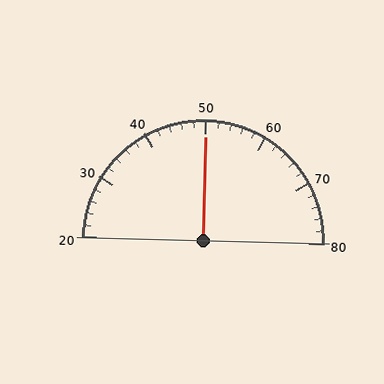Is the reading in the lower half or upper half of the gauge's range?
The reading is in the upper half of the range (20 to 80).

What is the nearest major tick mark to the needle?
The nearest major tick mark is 50.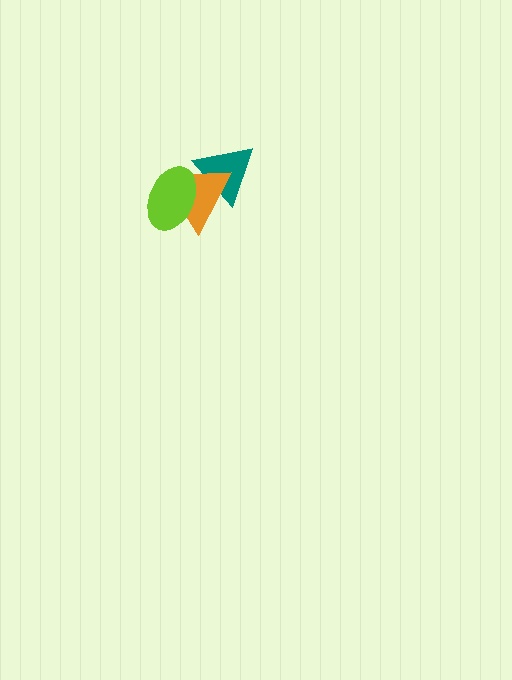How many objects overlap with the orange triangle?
2 objects overlap with the orange triangle.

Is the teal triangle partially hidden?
Yes, it is partially covered by another shape.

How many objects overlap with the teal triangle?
2 objects overlap with the teal triangle.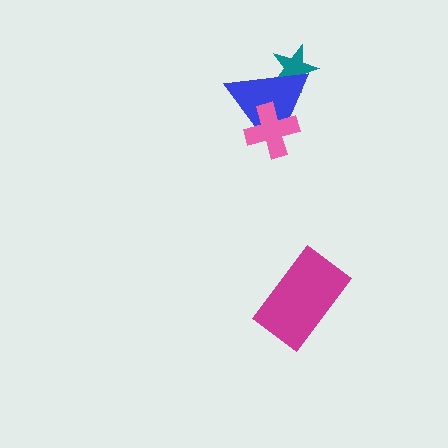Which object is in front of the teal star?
The blue triangle is in front of the teal star.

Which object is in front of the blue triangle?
The pink cross is in front of the blue triangle.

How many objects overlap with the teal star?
1 object overlaps with the teal star.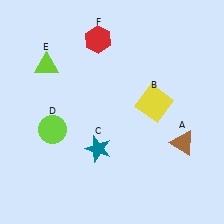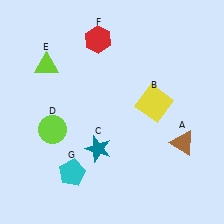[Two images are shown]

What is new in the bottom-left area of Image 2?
A cyan pentagon (G) was added in the bottom-left area of Image 2.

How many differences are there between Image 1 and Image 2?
There is 1 difference between the two images.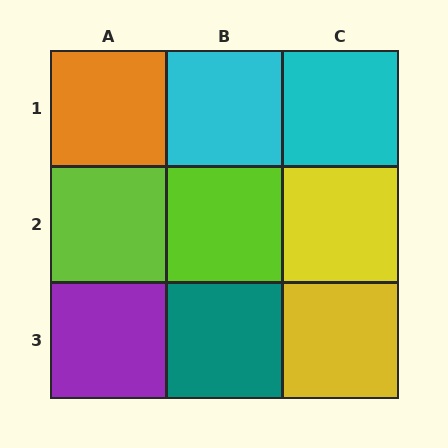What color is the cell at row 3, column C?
Yellow.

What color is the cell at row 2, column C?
Yellow.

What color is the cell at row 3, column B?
Teal.